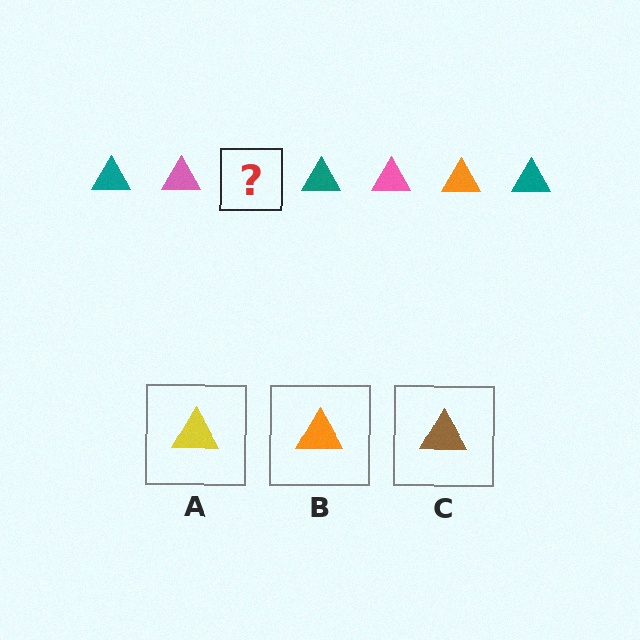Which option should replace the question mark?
Option B.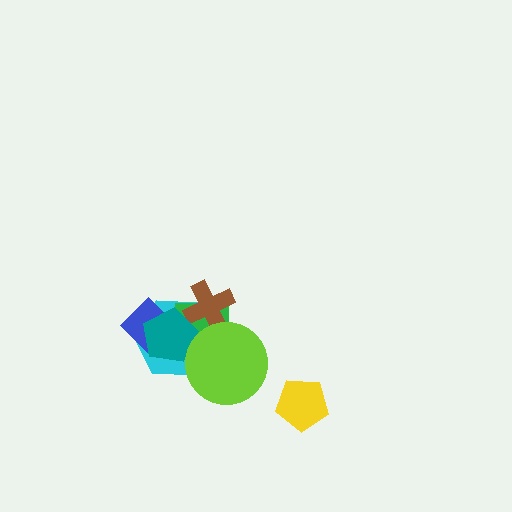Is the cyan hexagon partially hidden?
Yes, it is partially covered by another shape.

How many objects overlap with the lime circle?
4 objects overlap with the lime circle.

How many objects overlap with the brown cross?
4 objects overlap with the brown cross.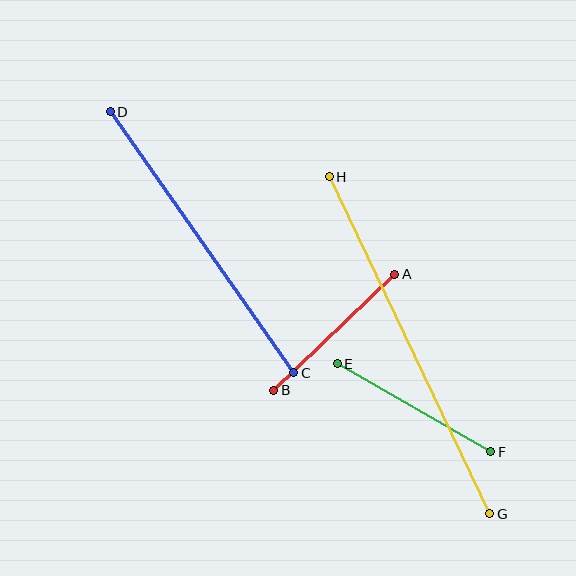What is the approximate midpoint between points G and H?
The midpoint is at approximately (409, 345) pixels.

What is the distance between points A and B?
The distance is approximately 168 pixels.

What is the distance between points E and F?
The distance is approximately 177 pixels.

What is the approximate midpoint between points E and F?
The midpoint is at approximately (414, 408) pixels.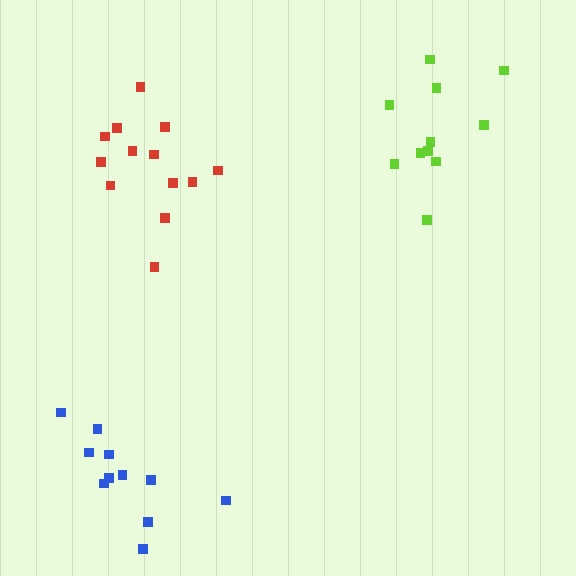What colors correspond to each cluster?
The clusters are colored: blue, red, lime.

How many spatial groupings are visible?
There are 3 spatial groupings.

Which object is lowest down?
The blue cluster is bottommost.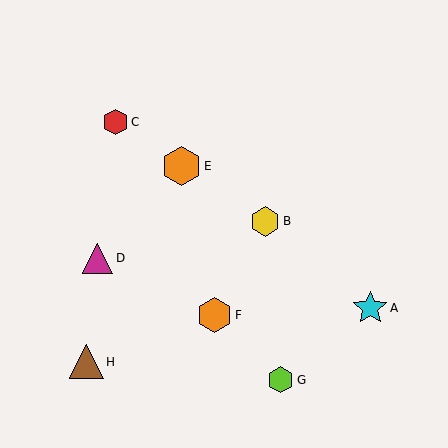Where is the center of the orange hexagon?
The center of the orange hexagon is at (214, 315).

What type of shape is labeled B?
Shape B is a yellow hexagon.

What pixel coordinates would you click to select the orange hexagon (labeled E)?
Click at (182, 166) to select the orange hexagon E.